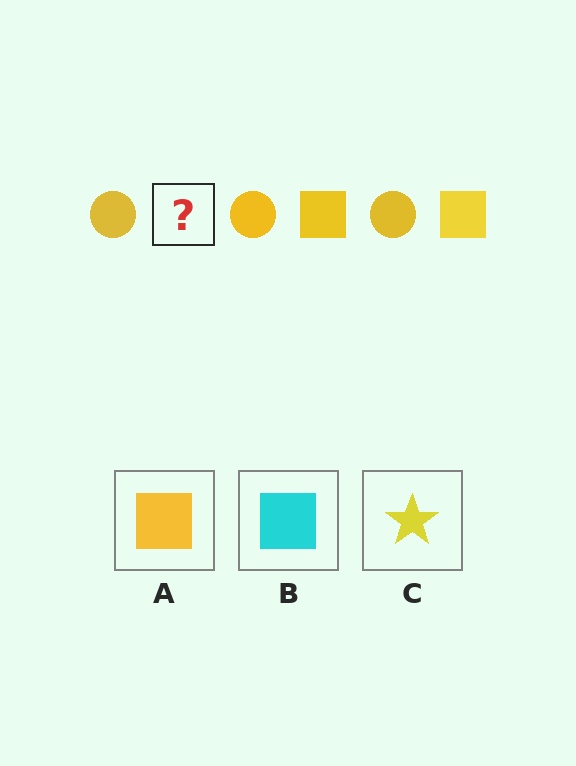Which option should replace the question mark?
Option A.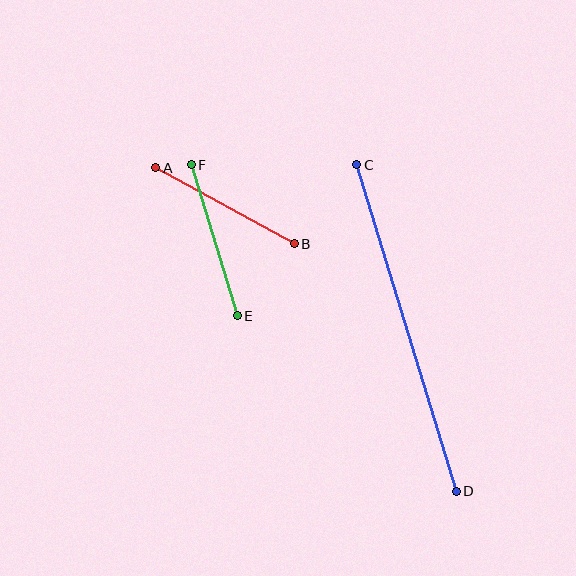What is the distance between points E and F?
The distance is approximately 158 pixels.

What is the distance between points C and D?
The distance is approximately 341 pixels.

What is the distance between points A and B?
The distance is approximately 158 pixels.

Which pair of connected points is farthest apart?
Points C and D are farthest apart.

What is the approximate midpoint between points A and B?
The midpoint is at approximately (225, 206) pixels.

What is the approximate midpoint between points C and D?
The midpoint is at approximately (406, 328) pixels.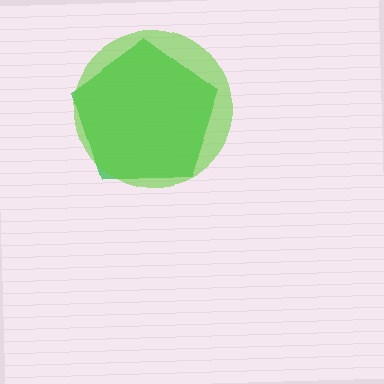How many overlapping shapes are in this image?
There are 2 overlapping shapes in the image.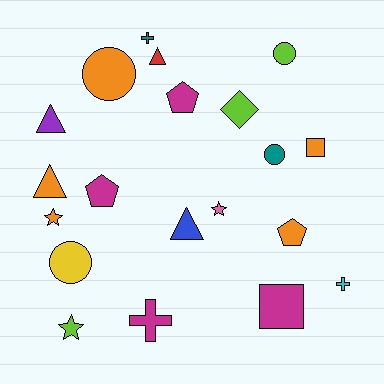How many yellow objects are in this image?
There is 1 yellow object.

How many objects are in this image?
There are 20 objects.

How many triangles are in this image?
There are 4 triangles.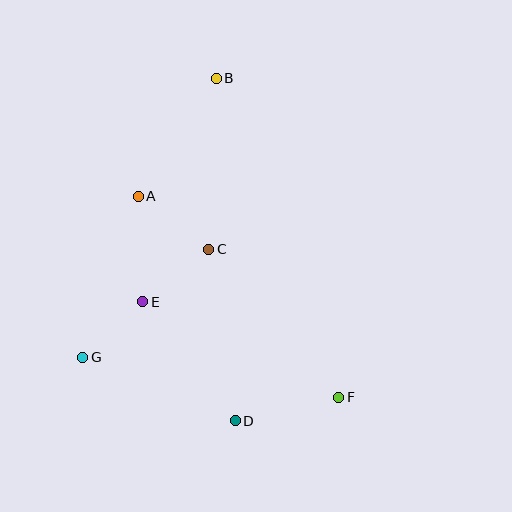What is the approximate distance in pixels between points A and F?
The distance between A and F is approximately 284 pixels.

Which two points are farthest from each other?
Points B and D are farthest from each other.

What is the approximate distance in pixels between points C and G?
The distance between C and G is approximately 166 pixels.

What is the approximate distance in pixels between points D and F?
The distance between D and F is approximately 106 pixels.